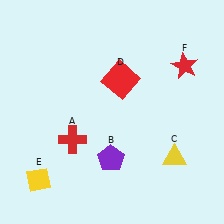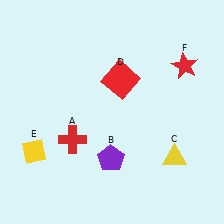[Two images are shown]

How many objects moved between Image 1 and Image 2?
1 object moved between the two images.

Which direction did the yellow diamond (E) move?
The yellow diamond (E) moved up.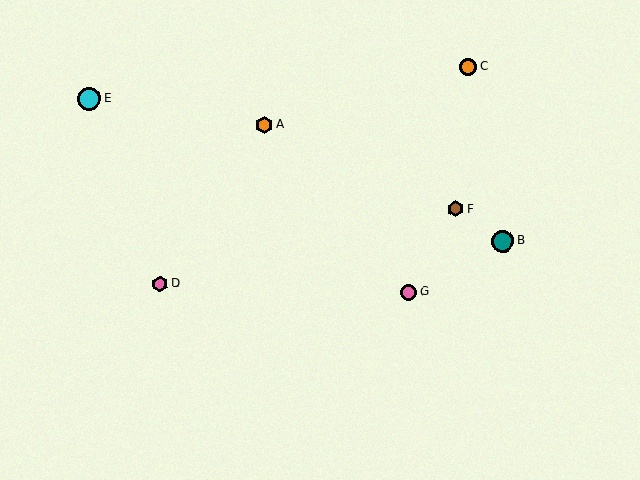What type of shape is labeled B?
Shape B is a teal circle.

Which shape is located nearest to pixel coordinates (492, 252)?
The teal circle (labeled B) at (503, 241) is nearest to that location.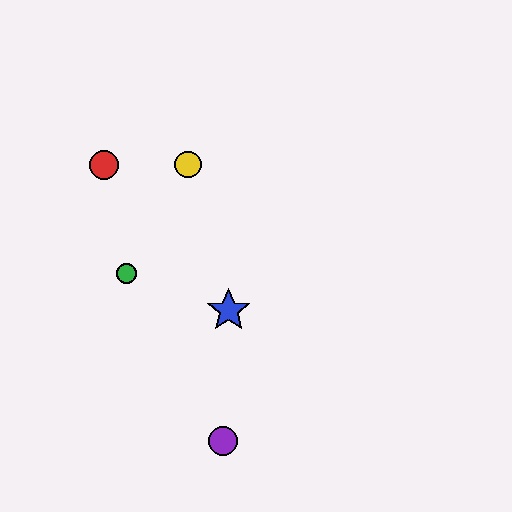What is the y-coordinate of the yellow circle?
The yellow circle is at y≈165.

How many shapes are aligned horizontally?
2 shapes (the red circle, the yellow circle) are aligned horizontally.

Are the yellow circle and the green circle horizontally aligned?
No, the yellow circle is at y≈165 and the green circle is at y≈274.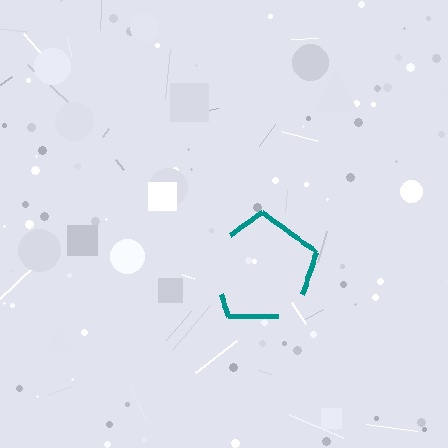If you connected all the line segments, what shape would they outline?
They would outline a pentagon.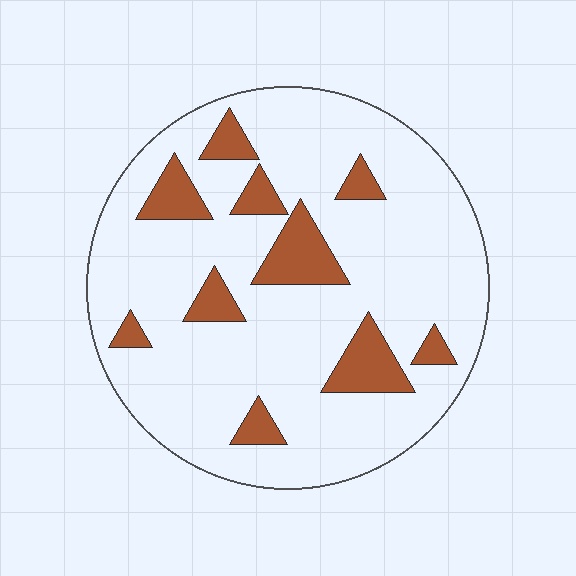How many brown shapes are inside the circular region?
10.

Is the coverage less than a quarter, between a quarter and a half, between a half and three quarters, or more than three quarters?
Less than a quarter.